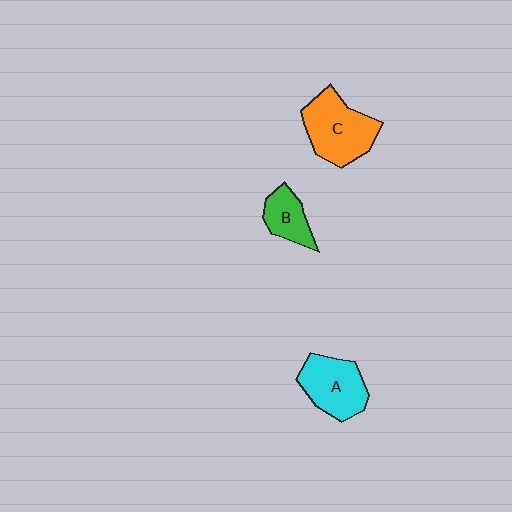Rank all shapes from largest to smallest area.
From largest to smallest: C (orange), A (cyan), B (green).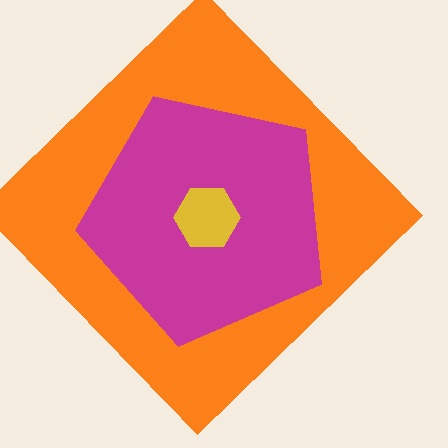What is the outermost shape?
The orange diamond.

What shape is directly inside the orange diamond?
The magenta pentagon.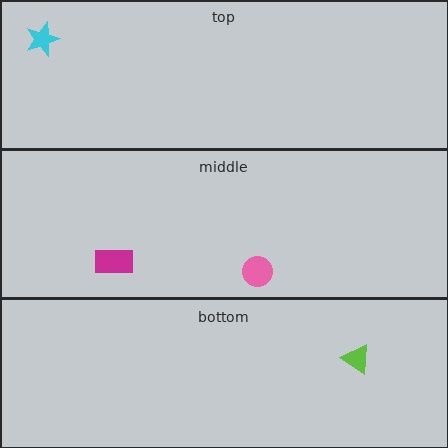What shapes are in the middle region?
The magenta rectangle, the pink circle.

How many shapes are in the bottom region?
1.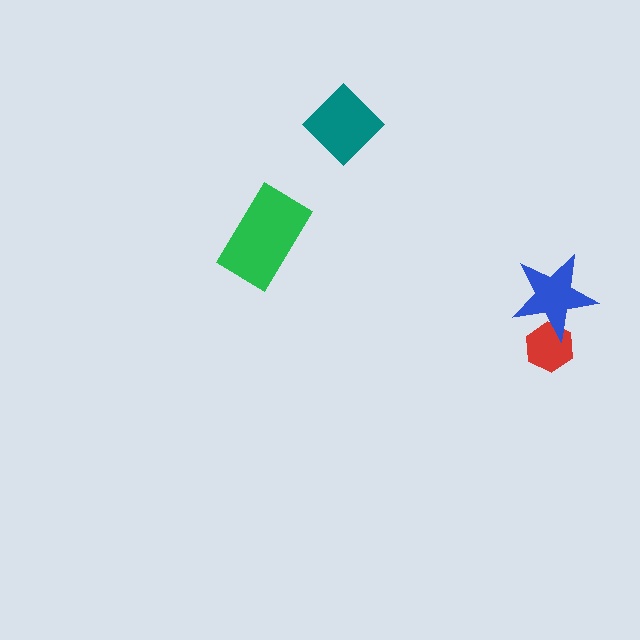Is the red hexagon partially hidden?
Yes, it is partially covered by another shape.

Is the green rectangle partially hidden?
No, no other shape covers it.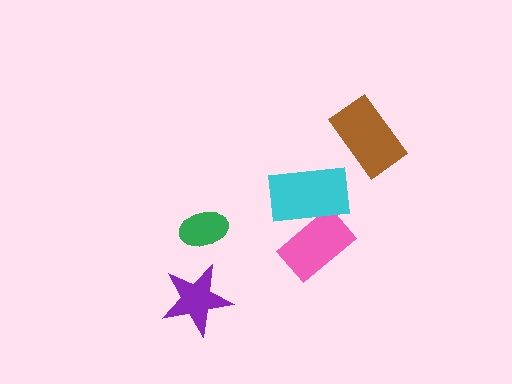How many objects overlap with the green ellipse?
0 objects overlap with the green ellipse.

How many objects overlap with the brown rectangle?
0 objects overlap with the brown rectangle.